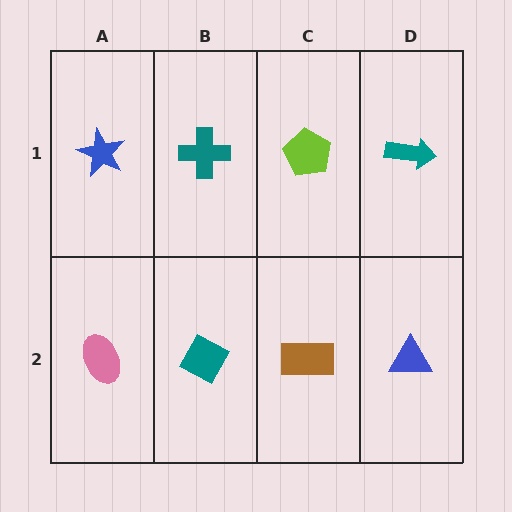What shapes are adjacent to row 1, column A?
A pink ellipse (row 2, column A), a teal cross (row 1, column B).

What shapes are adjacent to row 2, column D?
A teal arrow (row 1, column D), a brown rectangle (row 2, column C).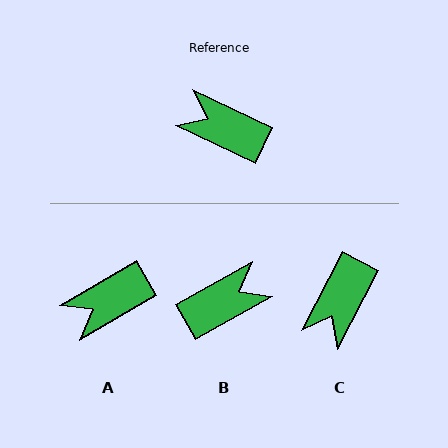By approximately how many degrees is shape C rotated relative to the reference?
Approximately 88 degrees counter-clockwise.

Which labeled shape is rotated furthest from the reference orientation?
B, about 125 degrees away.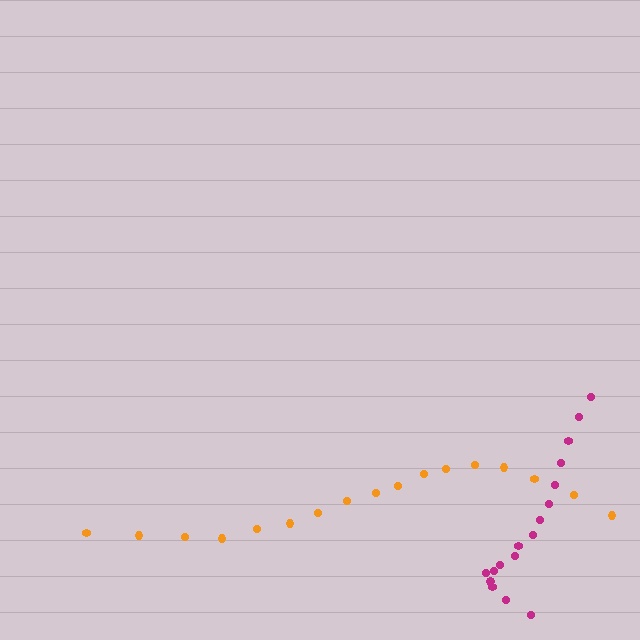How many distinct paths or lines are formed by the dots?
There are 2 distinct paths.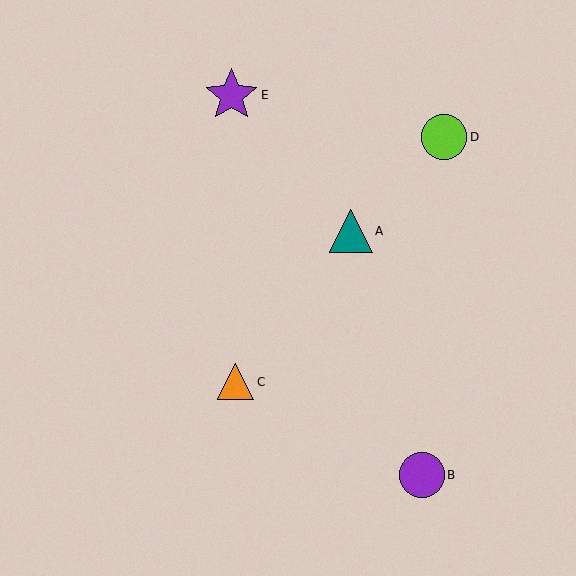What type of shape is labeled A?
Shape A is a teal triangle.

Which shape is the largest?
The purple star (labeled E) is the largest.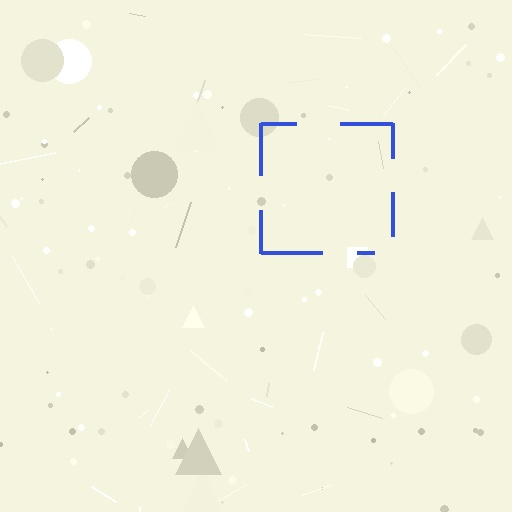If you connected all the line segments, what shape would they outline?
They would outline a square.